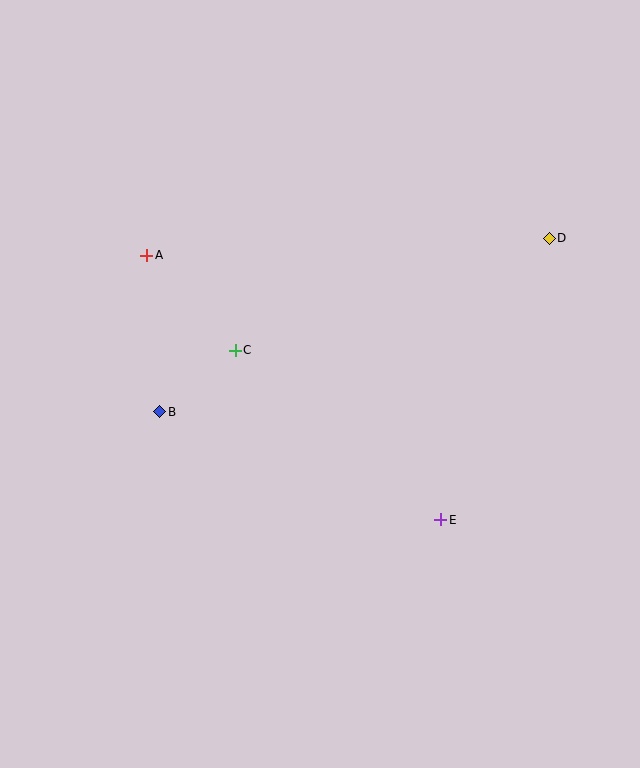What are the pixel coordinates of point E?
Point E is at (441, 520).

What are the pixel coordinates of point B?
Point B is at (159, 412).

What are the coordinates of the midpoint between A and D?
The midpoint between A and D is at (348, 247).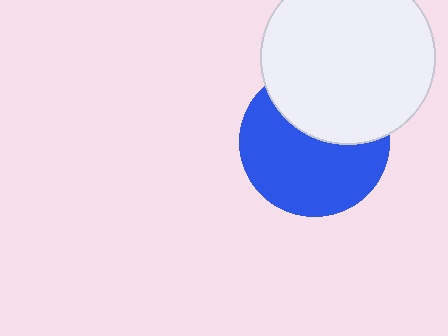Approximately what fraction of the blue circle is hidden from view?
Roughly 38% of the blue circle is hidden behind the white circle.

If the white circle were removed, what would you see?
You would see the complete blue circle.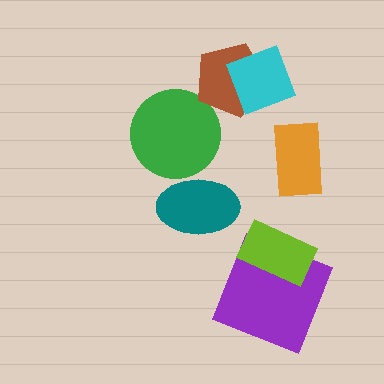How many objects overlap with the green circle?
1 object overlaps with the green circle.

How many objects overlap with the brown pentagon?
1 object overlaps with the brown pentagon.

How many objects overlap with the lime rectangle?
1 object overlaps with the lime rectangle.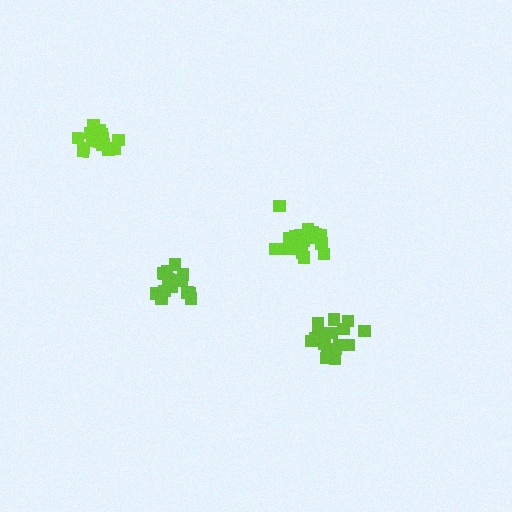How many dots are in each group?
Group 1: 18 dots, Group 2: 19 dots, Group 3: 21 dots, Group 4: 21 dots (79 total).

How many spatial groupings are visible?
There are 4 spatial groupings.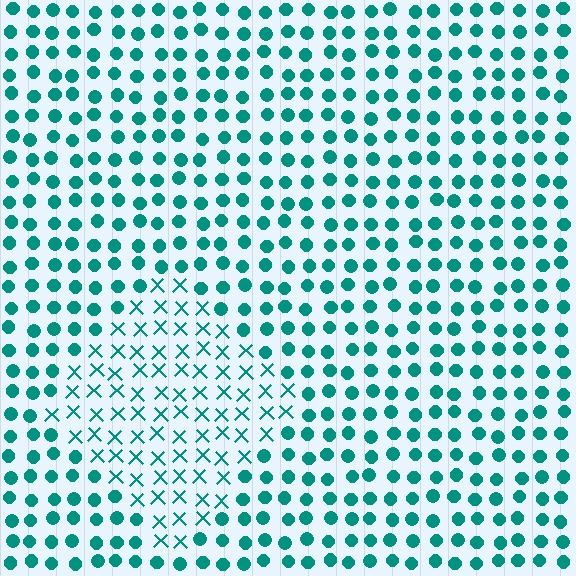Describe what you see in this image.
The image is filled with small teal elements arranged in a uniform grid. A diamond-shaped region contains X marks, while the surrounding area contains circles. The boundary is defined purely by the change in element shape.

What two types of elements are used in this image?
The image uses X marks inside the diamond region and circles outside it.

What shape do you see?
I see a diamond.